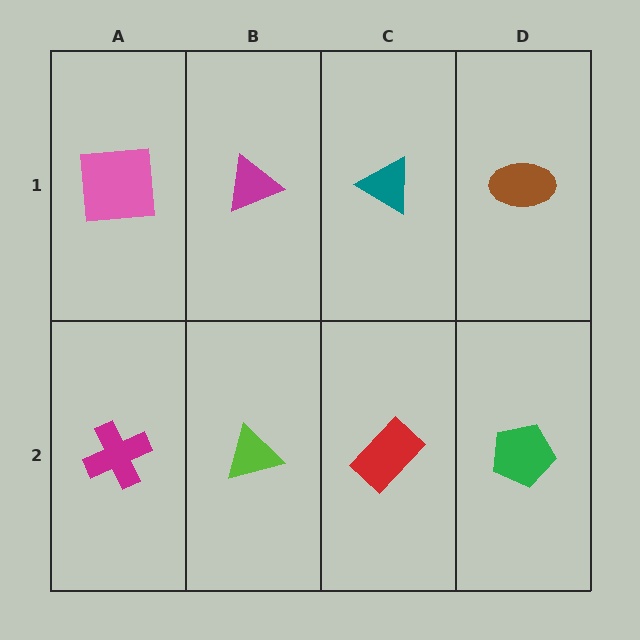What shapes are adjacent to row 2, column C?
A teal triangle (row 1, column C), a lime triangle (row 2, column B), a green pentagon (row 2, column D).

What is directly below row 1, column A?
A magenta cross.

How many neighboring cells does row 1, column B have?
3.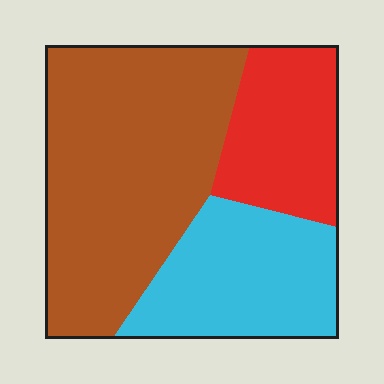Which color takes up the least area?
Red, at roughly 20%.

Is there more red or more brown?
Brown.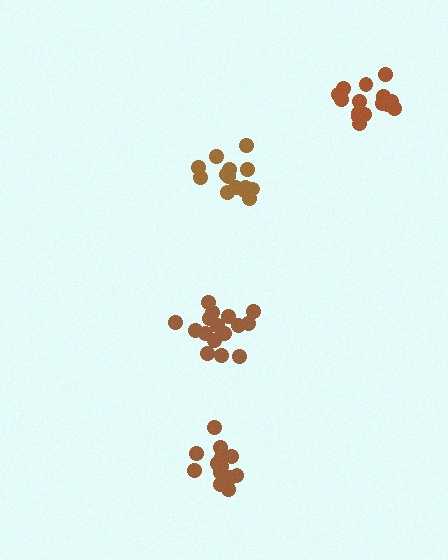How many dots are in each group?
Group 1: 14 dots, Group 2: 15 dots, Group 3: 16 dots, Group 4: 14 dots (59 total).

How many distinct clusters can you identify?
There are 4 distinct clusters.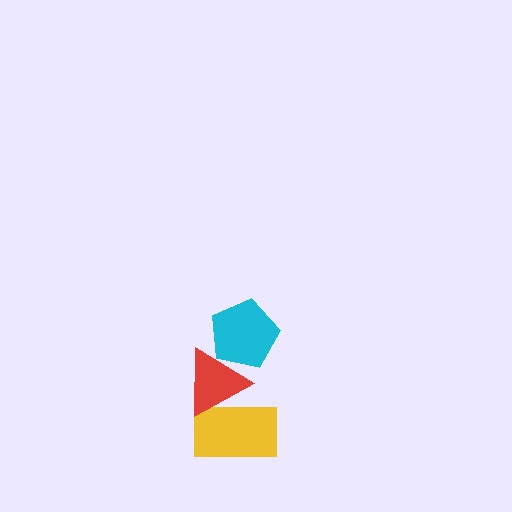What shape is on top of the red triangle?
The cyan pentagon is on top of the red triangle.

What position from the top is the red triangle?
The red triangle is 2nd from the top.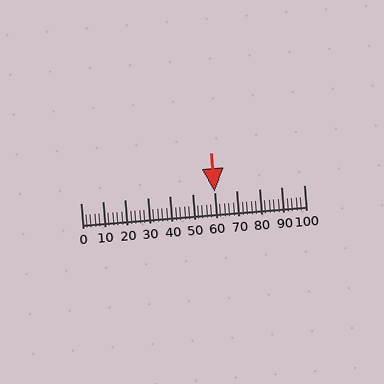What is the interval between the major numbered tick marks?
The major tick marks are spaced 10 units apart.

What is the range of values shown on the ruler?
The ruler shows values from 0 to 100.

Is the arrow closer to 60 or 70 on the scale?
The arrow is closer to 60.